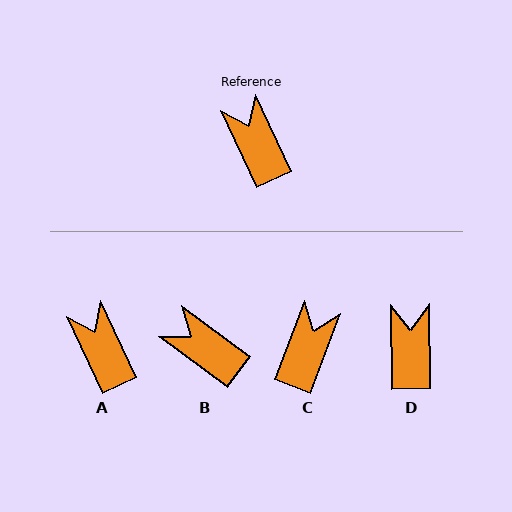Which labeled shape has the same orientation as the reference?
A.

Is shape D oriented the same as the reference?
No, it is off by about 25 degrees.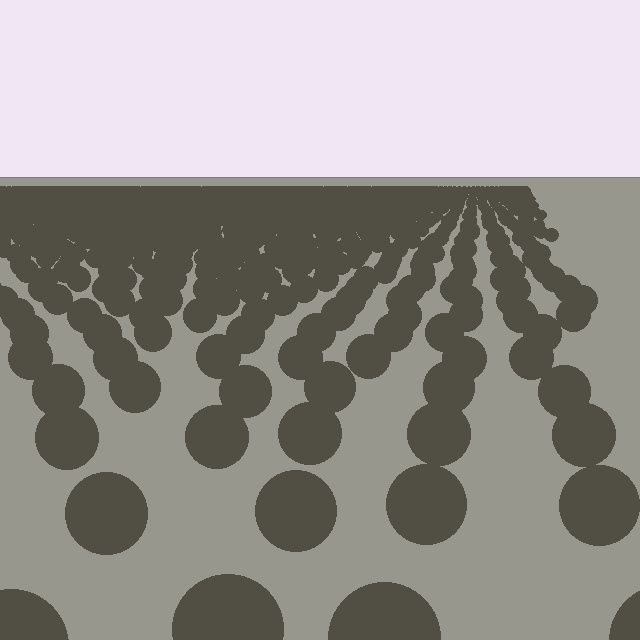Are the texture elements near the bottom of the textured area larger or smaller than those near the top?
Larger. Near the bottom, elements are closer to the viewer and appear at a bigger on-screen size.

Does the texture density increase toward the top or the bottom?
Density increases toward the top.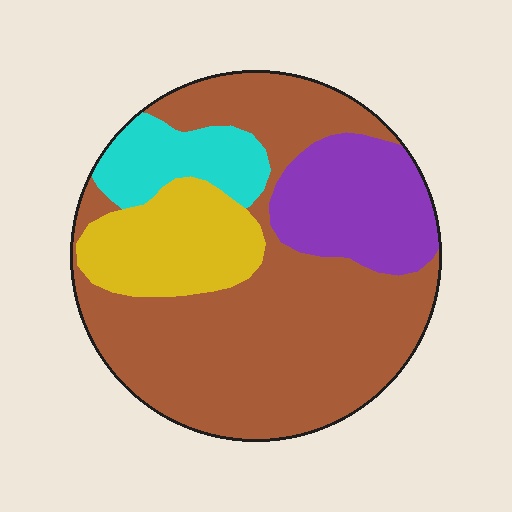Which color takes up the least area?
Cyan, at roughly 10%.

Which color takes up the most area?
Brown, at roughly 60%.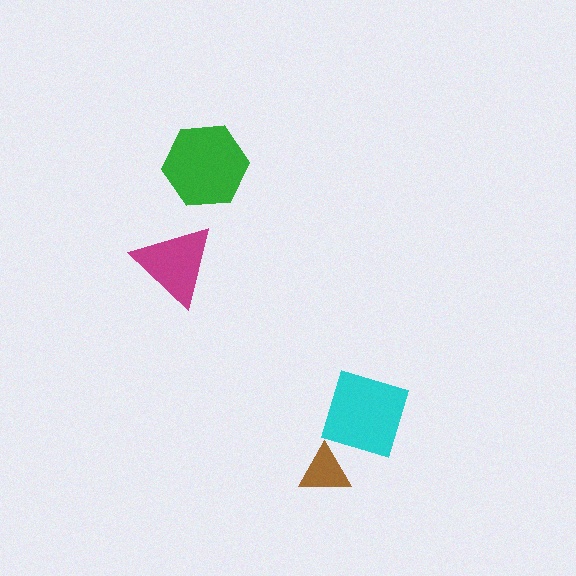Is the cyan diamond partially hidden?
No, no other shape covers it.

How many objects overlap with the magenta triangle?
0 objects overlap with the magenta triangle.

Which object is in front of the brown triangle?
The cyan diamond is in front of the brown triangle.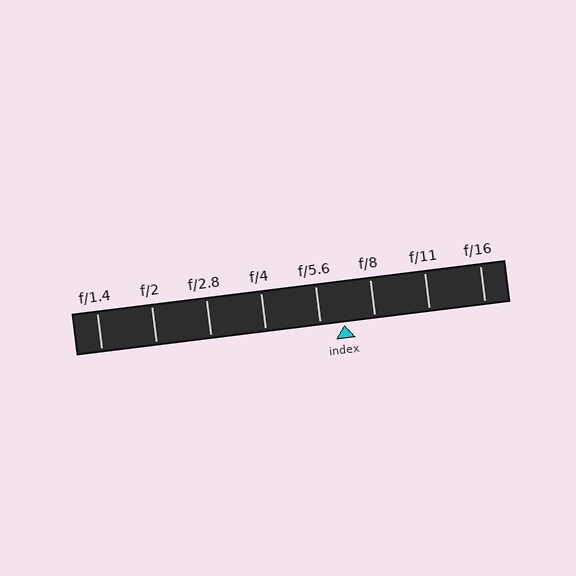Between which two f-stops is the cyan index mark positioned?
The index mark is between f/5.6 and f/8.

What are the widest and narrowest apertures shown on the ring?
The widest aperture shown is f/1.4 and the narrowest is f/16.